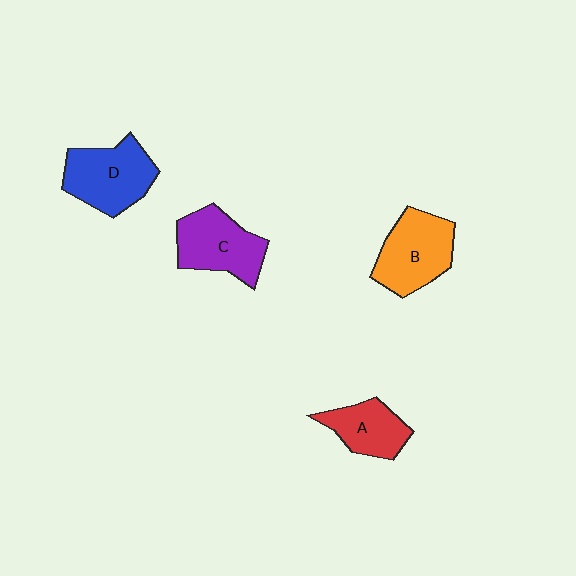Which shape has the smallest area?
Shape A (red).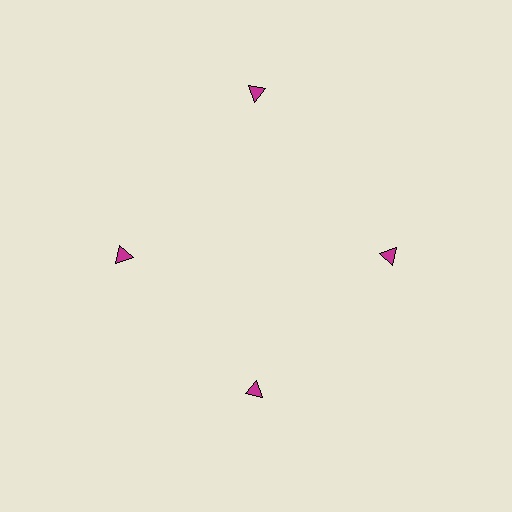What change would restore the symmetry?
The symmetry would be restored by moving it inward, back onto the ring so that all 4 triangles sit at equal angles and equal distance from the center.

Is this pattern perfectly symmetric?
No. The 4 magenta triangles are arranged in a ring, but one element near the 12 o'clock position is pushed outward from the center, breaking the 4-fold rotational symmetry.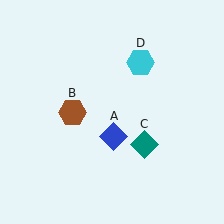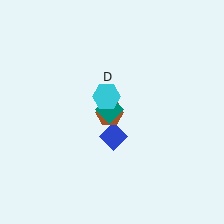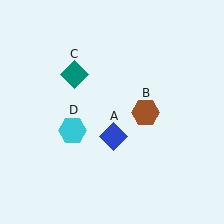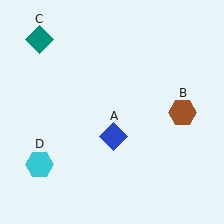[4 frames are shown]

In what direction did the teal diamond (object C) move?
The teal diamond (object C) moved up and to the left.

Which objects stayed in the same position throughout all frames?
Blue diamond (object A) remained stationary.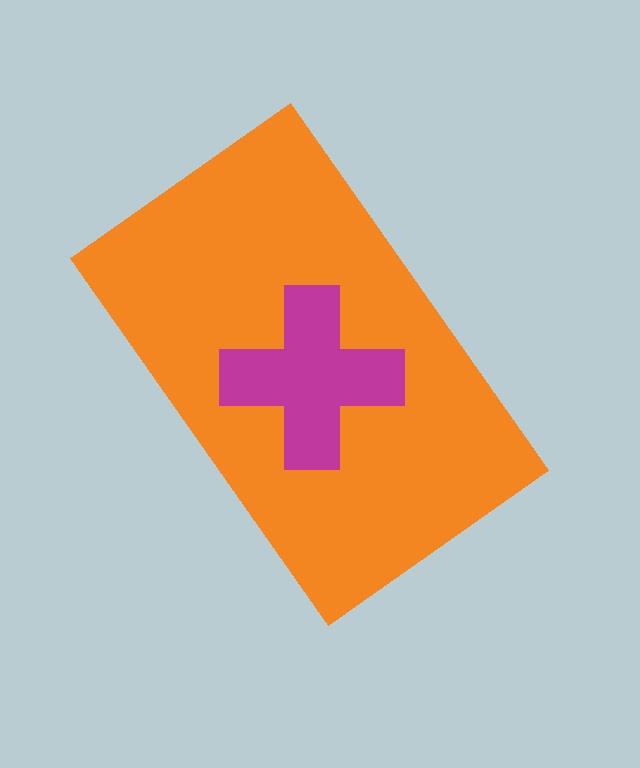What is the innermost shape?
The magenta cross.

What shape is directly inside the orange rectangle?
The magenta cross.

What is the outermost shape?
The orange rectangle.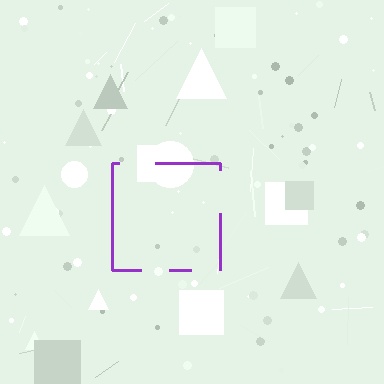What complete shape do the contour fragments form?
The contour fragments form a square.